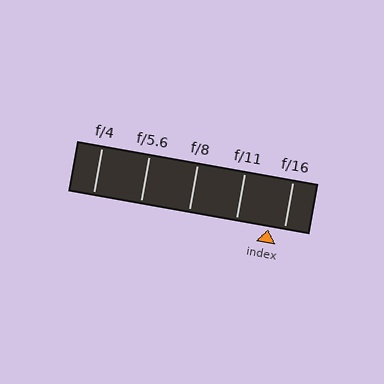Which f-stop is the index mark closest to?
The index mark is closest to f/16.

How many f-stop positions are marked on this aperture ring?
There are 5 f-stop positions marked.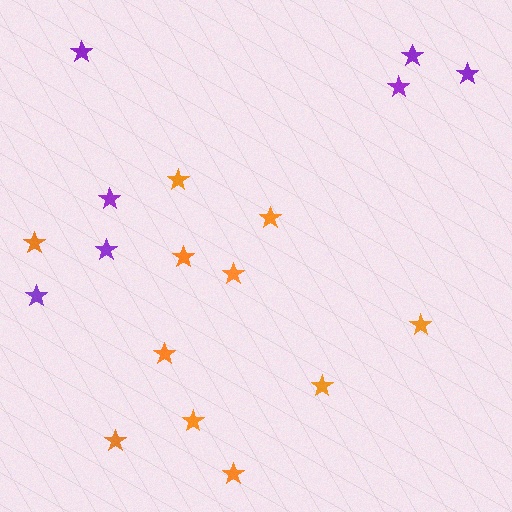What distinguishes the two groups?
There are 2 groups: one group of orange stars (11) and one group of purple stars (7).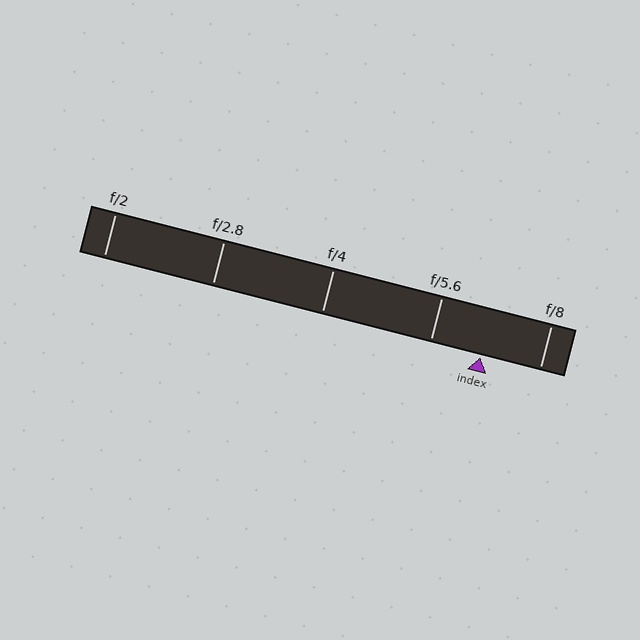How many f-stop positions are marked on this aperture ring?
There are 5 f-stop positions marked.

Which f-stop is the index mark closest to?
The index mark is closest to f/5.6.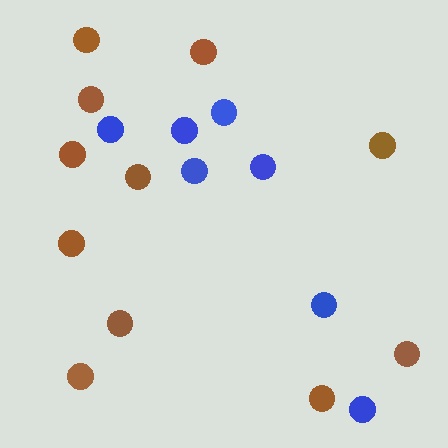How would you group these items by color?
There are 2 groups: one group of brown circles (11) and one group of blue circles (7).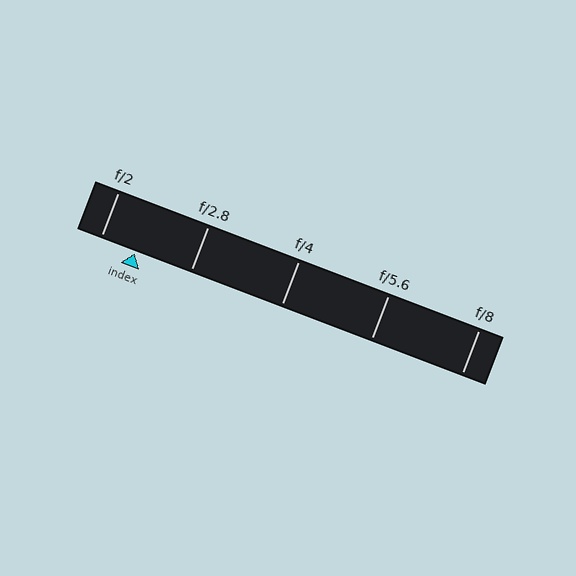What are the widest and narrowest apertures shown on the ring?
The widest aperture shown is f/2 and the narrowest is f/8.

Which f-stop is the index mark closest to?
The index mark is closest to f/2.